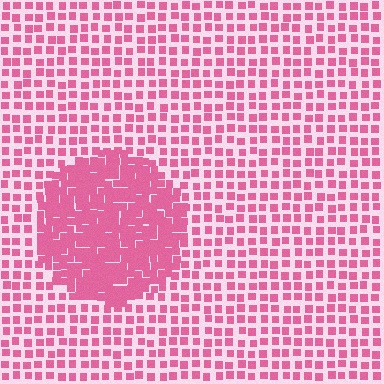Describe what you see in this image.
The image contains small pink elements arranged at two different densities. A circle-shaped region is visible where the elements are more densely packed than the surrounding area.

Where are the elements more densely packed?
The elements are more densely packed inside the circle boundary.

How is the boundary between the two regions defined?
The boundary is defined by a change in element density (approximately 2.2x ratio). All elements are the same color, size, and shape.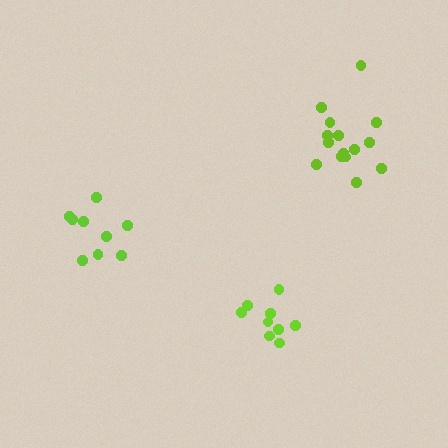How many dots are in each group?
Group 1: 9 dots, Group 2: 15 dots, Group 3: 9 dots (33 total).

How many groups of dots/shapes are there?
There are 3 groups.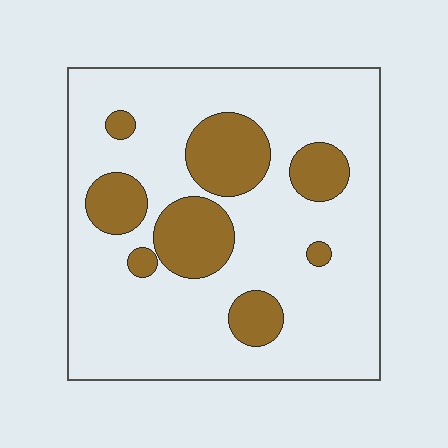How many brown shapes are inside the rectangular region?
8.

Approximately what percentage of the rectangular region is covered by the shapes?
Approximately 20%.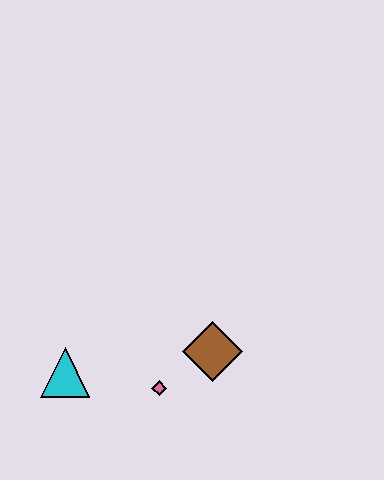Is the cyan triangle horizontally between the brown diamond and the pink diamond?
No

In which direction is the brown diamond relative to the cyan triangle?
The brown diamond is to the right of the cyan triangle.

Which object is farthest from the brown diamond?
The cyan triangle is farthest from the brown diamond.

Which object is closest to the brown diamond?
The pink diamond is closest to the brown diamond.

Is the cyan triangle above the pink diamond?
Yes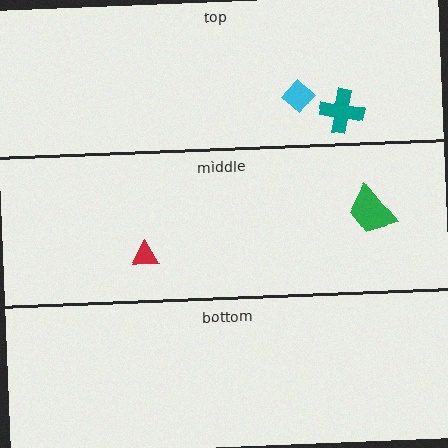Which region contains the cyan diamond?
The top region.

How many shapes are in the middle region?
2.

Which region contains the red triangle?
The middle region.